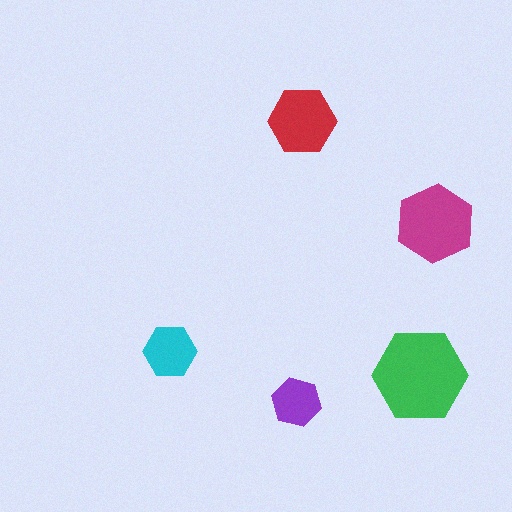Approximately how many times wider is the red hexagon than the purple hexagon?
About 1.5 times wider.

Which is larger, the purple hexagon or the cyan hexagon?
The cyan one.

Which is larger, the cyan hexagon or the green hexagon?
The green one.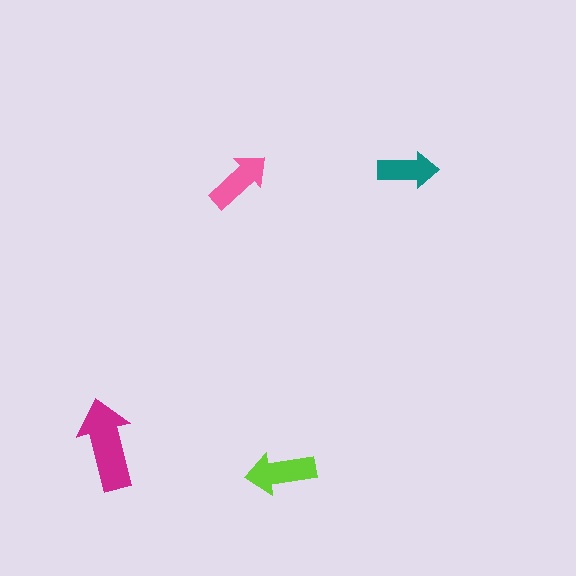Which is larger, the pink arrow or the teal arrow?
The pink one.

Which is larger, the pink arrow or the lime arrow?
The lime one.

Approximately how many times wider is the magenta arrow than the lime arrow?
About 1.5 times wider.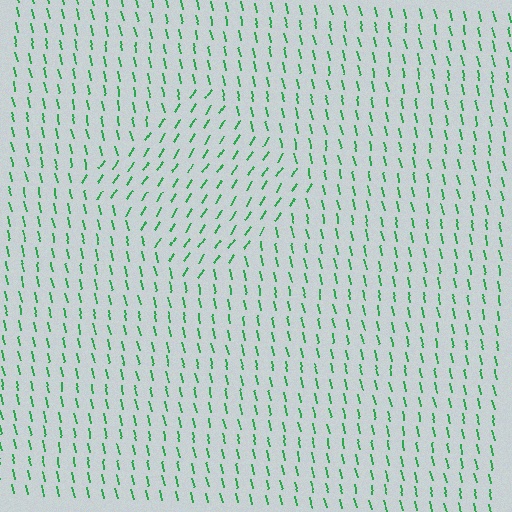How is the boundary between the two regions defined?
The boundary is defined purely by a change in line orientation (approximately 45 degrees difference). All lines are the same color and thickness.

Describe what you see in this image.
The image is filled with small green line segments. A diamond region in the image has lines oriented differently from the surrounding lines, creating a visible texture boundary.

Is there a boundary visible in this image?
Yes, there is a texture boundary formed by a change in line orientation.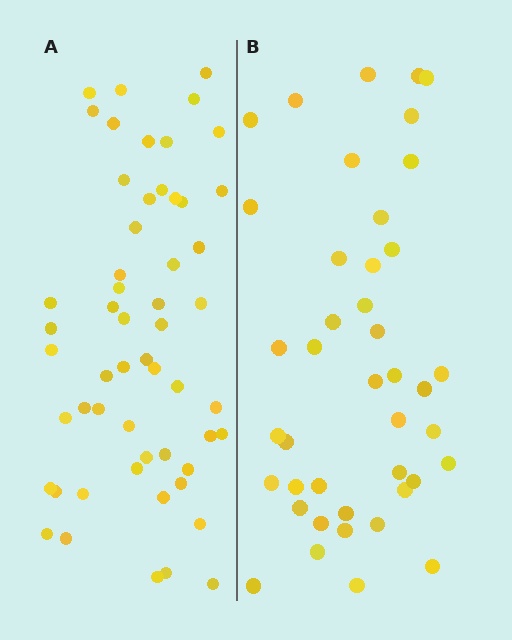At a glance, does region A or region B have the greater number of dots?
Region A (the left region) has more dots.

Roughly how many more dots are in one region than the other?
Region A has approximately 15 more dots than region B.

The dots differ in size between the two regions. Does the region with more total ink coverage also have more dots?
No. Region B has more total ink coverage because its dots are larger, but region A actually contains more individual dots. Total area can be misleading — the number of items is what matters here.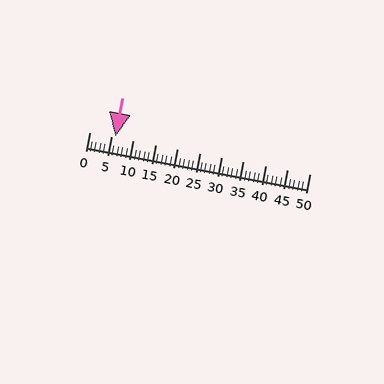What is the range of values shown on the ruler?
The ruler shows values from 0 to 50.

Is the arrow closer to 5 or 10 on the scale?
The arrow is closer to 5.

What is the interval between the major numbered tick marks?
The major tick marks are spaced 5 units apart.